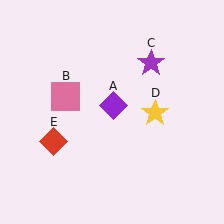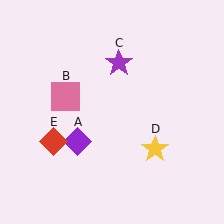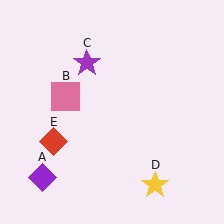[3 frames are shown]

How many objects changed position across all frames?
3 objects changed position: purple diamond (object A), purple star (object C), yellow star (object D).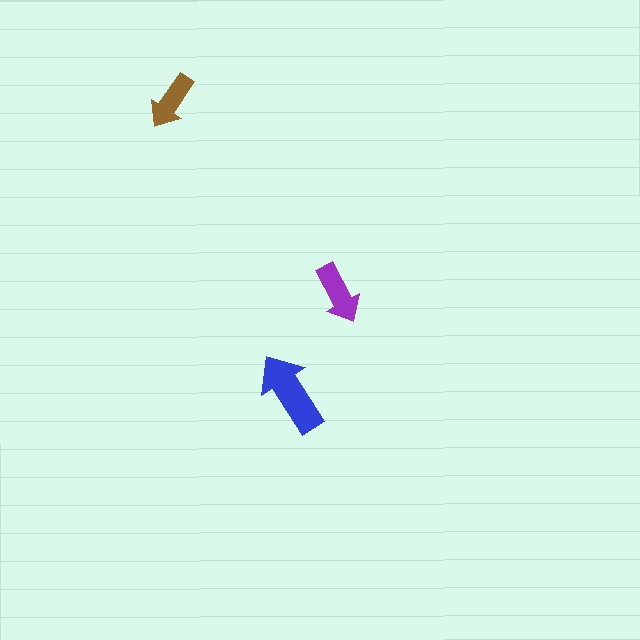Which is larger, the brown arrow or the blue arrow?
The blue one.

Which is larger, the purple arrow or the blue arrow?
The blue one.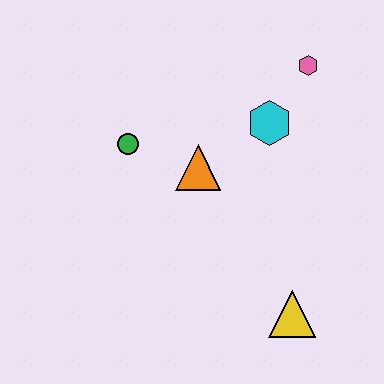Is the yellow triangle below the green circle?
Yes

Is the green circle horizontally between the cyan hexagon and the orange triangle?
No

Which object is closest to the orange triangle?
The green circle is closest to the orange triangle.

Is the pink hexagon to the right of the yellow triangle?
Yes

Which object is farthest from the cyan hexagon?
The yellow triangle is farthest from the cyan hexagon.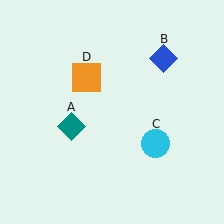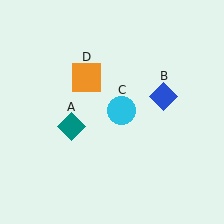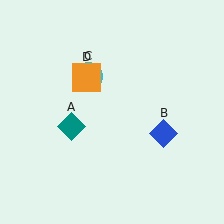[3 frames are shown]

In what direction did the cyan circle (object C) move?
The cyan circle (object C) moved up and to the left.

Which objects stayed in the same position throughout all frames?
Teal diamond (object A) and orange square (object D) remained stationary.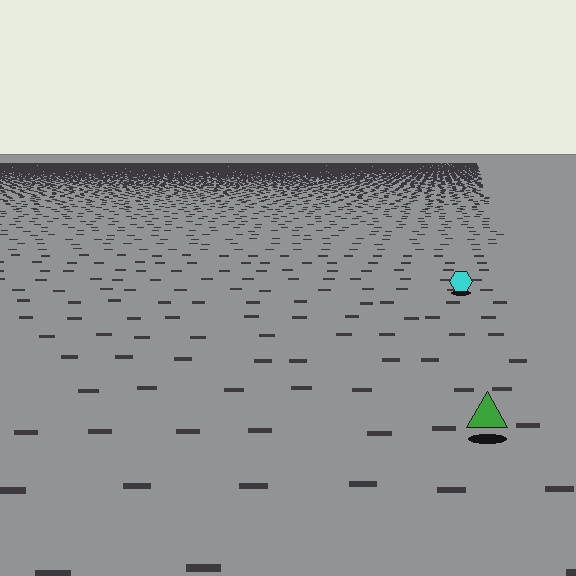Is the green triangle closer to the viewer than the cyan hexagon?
Yes. The green triangle is closer — you can tell from the texture gradient: the ground texture is coarser near it.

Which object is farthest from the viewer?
The cyan hexagon is farthest from the viewer. It appears smaller and the ground texture around it is denser.